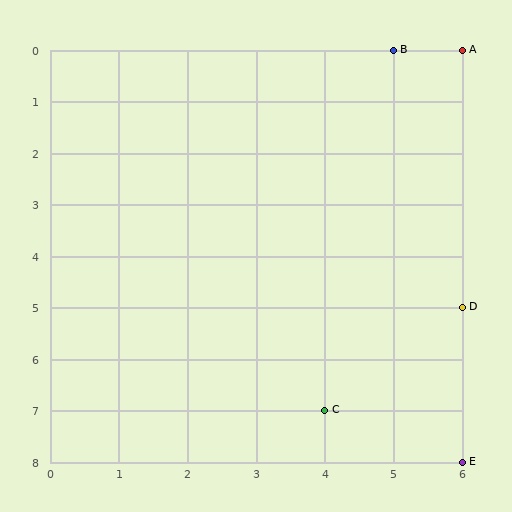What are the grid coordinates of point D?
Point D is at grid coordinates (6, 5).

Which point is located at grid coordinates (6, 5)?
Point D is at (6, 5).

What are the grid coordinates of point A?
Point A is at grid coordinates (6, 0).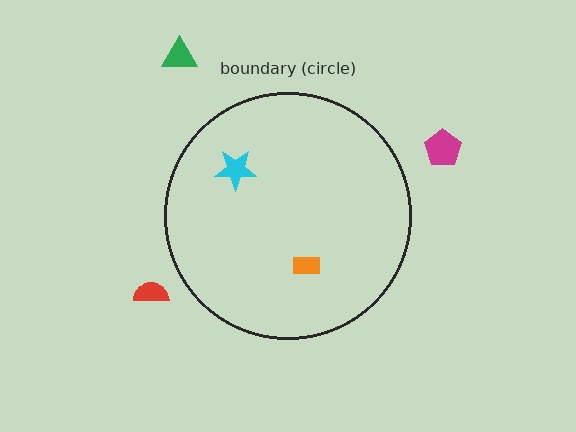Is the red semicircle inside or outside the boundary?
Outside.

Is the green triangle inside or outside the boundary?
Outside.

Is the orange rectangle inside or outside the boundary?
Inside.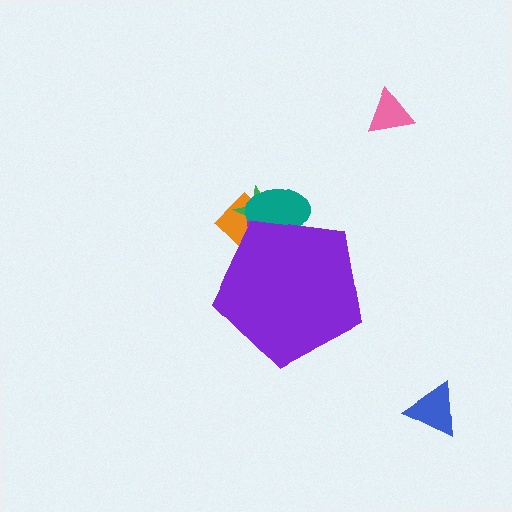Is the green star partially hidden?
Yes, the green star is partially hidden behind the purple pentagon.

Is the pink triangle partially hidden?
No, the pink triangle is fully visible.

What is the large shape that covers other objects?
A purple pentagon.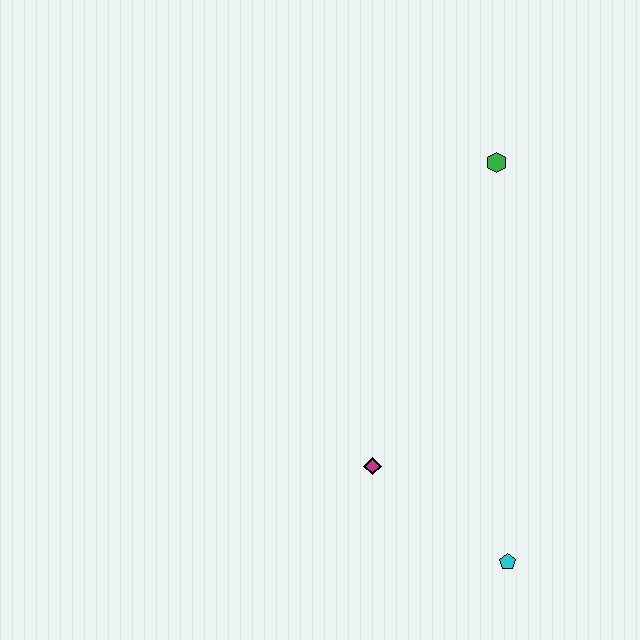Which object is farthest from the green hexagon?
The cyan pentagon is farthest from the green hexagon.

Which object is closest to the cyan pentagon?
The magenta diamond is closest to the cyan pentagon.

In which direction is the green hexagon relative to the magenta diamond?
The green hexagon is above the magenta diamond.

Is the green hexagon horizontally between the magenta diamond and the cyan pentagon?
Yes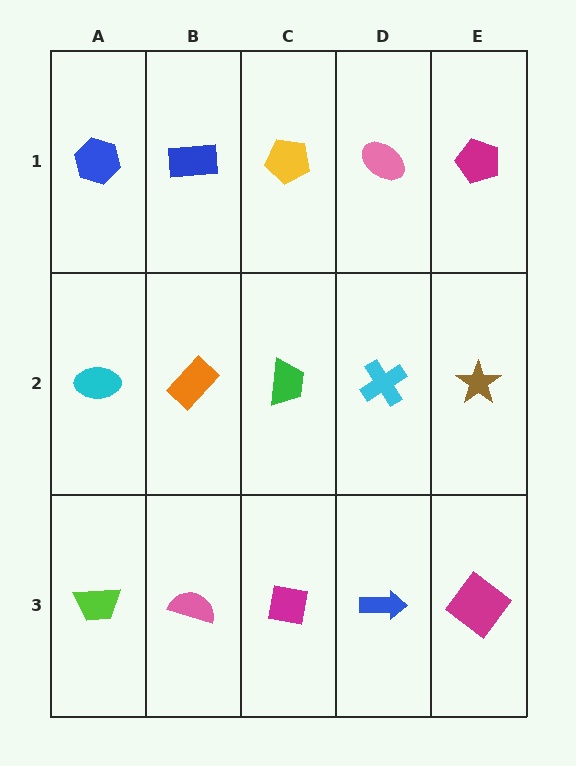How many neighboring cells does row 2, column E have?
3.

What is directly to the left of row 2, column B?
A cyan ellipse.